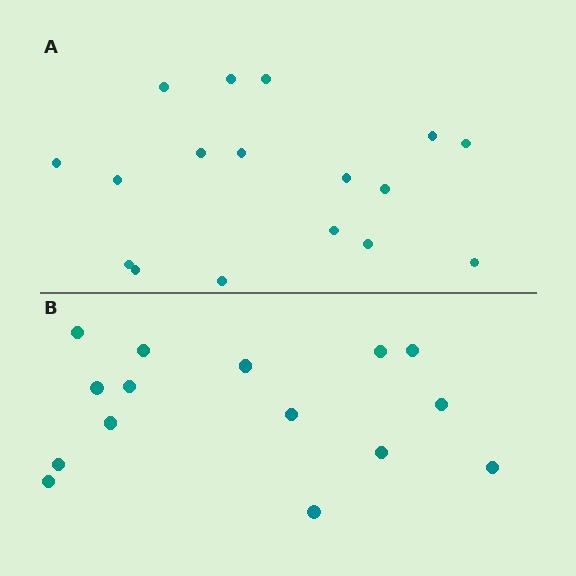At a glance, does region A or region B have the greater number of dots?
Region A (the top region) has more dots.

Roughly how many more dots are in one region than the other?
Region A has just a few more — roughly 2 or 3 more dots than region B.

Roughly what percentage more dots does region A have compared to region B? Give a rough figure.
About 15% more.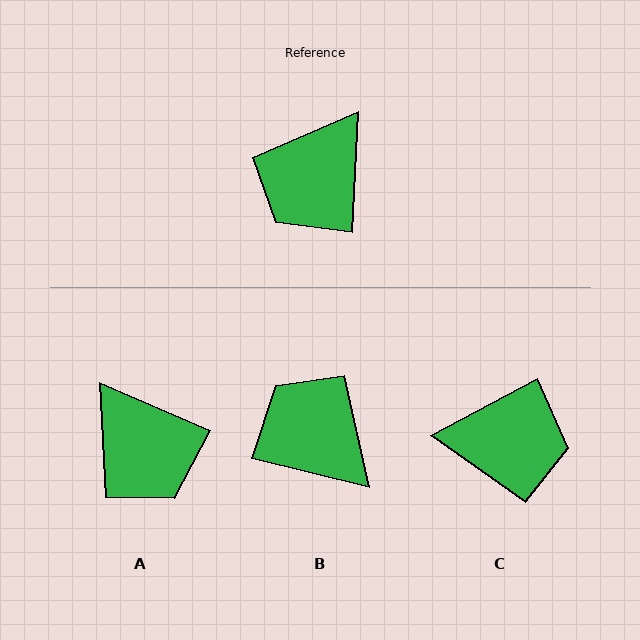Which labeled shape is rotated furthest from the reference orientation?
C, about 121 degrees away.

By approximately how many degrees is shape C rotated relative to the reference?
Approximately 121 degrees counter-clockwise.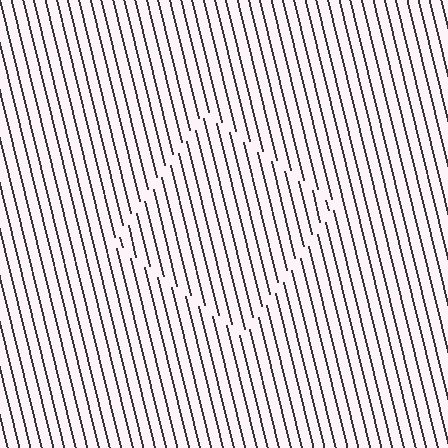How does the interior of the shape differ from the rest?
The interior of the shape contains the same grating, shifted by half a period — the contour is defined by the phase discontinuity where line-ends from the inner and outer gratings abut.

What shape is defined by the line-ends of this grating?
An illusory square. The interior of the shape contains the same grating, shifted by half a period — the contour is defined by the phase discontinuity where line-ends from the inner and outer gratings abut.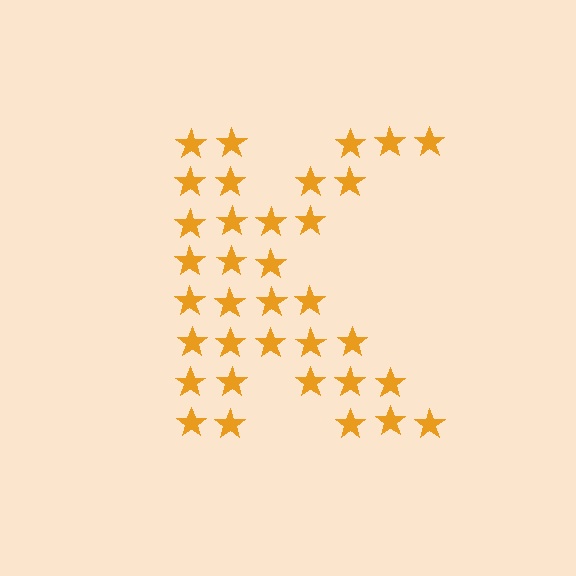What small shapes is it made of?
It is made of small stars.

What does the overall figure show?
The overall figure shows the letter K.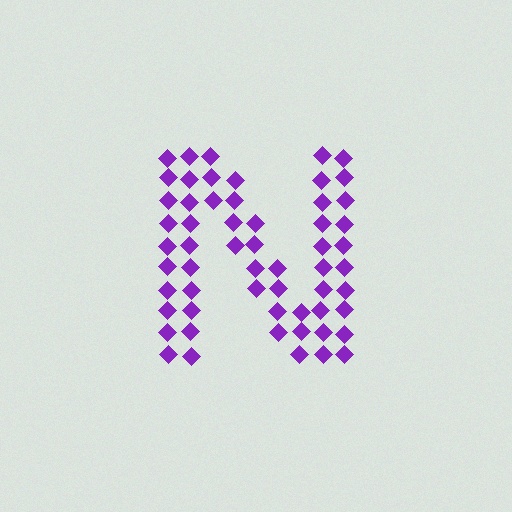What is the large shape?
The large shape is the letter N.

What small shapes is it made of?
It is made of small diamonds.